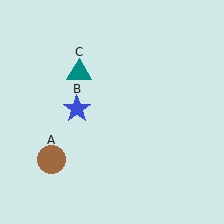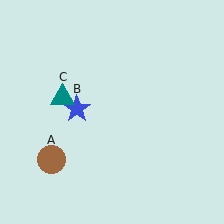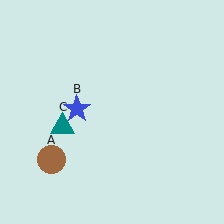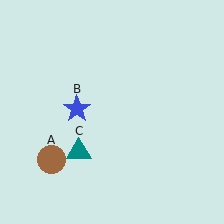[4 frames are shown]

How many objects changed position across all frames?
1 object changed position: teal triangle (object C).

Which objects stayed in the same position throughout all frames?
Brown circle (object A) and blue star (object B) remained stationary.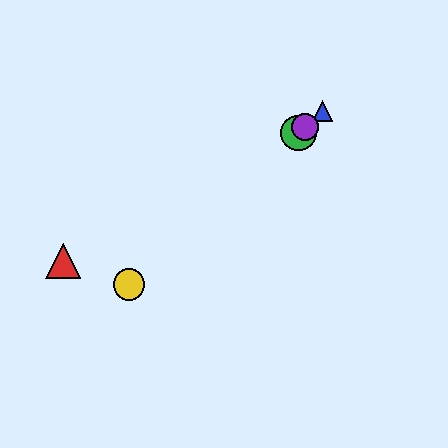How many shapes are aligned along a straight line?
4 shapes (the blue triangle, the green circle, the yellow circle, the purple circle) are aligned along a straight line.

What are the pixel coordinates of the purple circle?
The purple circle is at (305, 127).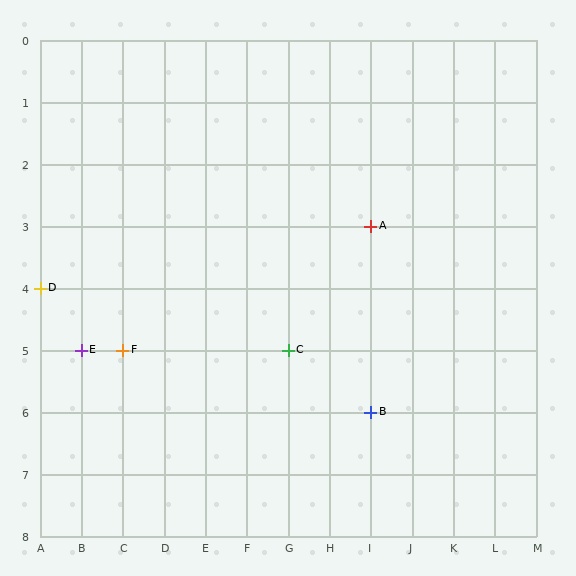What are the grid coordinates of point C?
Point C is at grid coordinates (G, 5).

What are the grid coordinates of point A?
Point A is at grid coordinates (I, 3).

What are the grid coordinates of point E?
Point E is at grid coordinates (B, 5).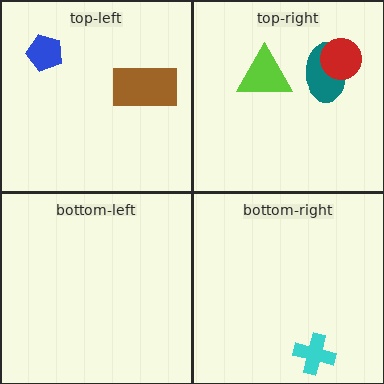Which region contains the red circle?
The top-right region.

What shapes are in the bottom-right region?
The cyan cross.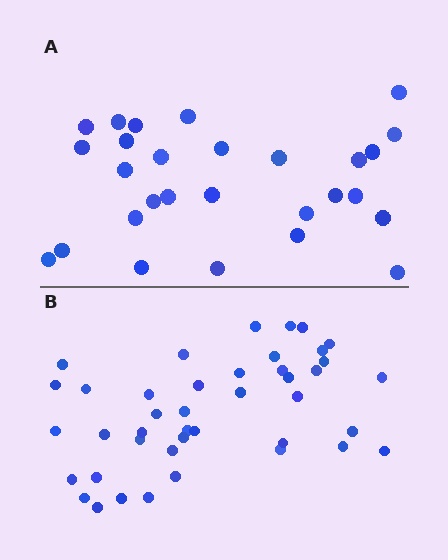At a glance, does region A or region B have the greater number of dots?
Region B (the bottom region) has more dots.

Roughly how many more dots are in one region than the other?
Region B has approximately 15 more dots than region A.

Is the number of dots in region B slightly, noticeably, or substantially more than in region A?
Region B has substantially more. The ratio is roughly 1.5 to 1.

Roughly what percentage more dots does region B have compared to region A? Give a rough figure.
About 50% more.